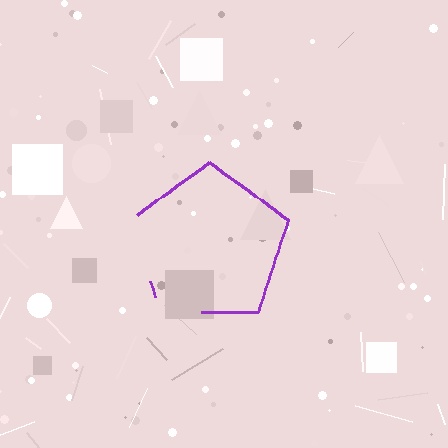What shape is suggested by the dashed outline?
The dashed outline suggests a pentagon.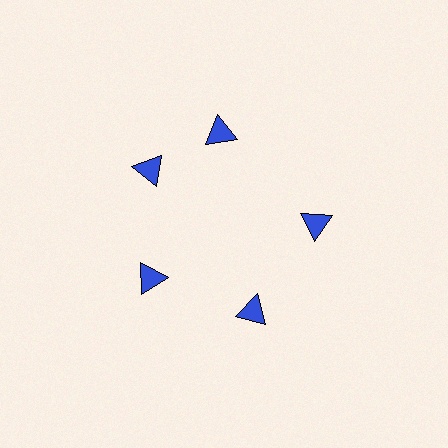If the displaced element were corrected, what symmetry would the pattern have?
It would have 5-fold rotational symmetry — the pattern would map onto itself every 72 degrees.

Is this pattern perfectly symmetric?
No. The 5 blue triangles are arranged in a ring, but one element near the 1 o'clock position is rotated out of alignment along the ring, breaking the 5-fold rotational symmetry.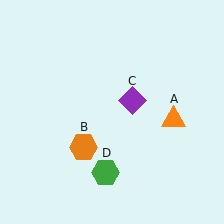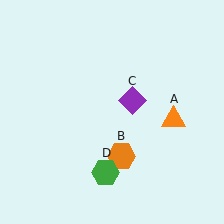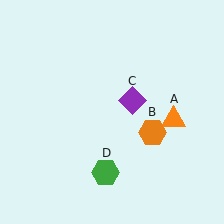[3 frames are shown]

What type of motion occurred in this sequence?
The orange hexagon (object B) rotated counterclockwise around the center of the scene.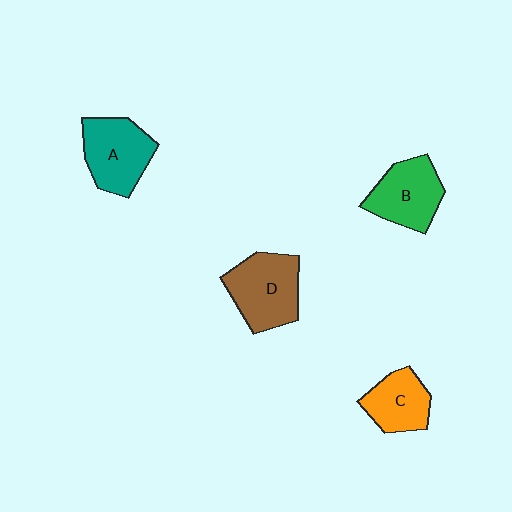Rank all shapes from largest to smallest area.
From largest to smallest: D (brown), A (teal), B (green), C (orange).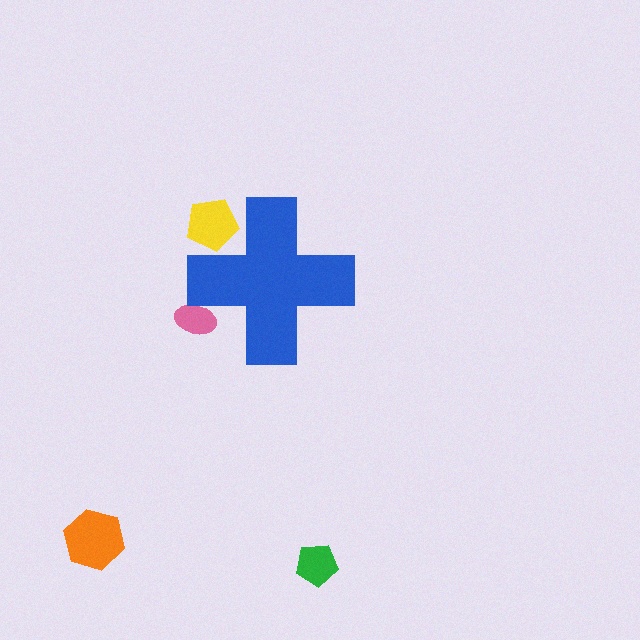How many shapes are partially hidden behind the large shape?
2 shapes are partially hidden.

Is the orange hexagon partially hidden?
No, the orange hexagon is fully visible.